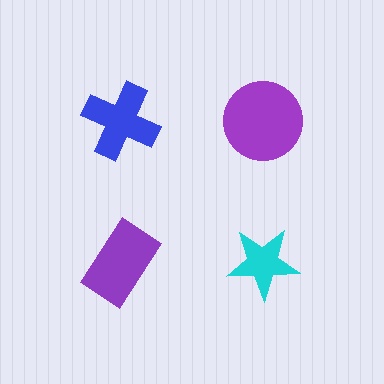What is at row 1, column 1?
A blue cross.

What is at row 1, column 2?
A purple circle.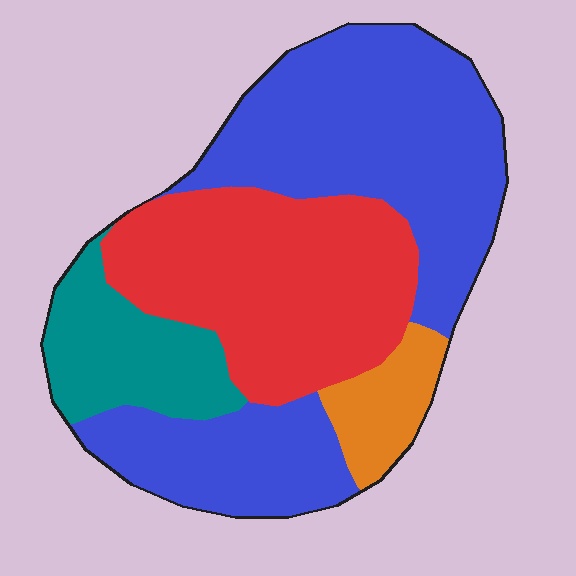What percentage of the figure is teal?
Teal covers roughly 15% of the figure.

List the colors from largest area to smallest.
From largest to smallest: blue, red, teal, orange.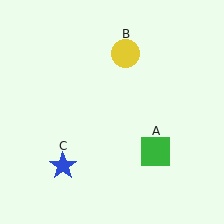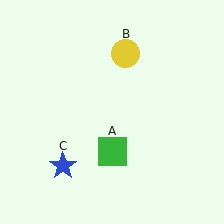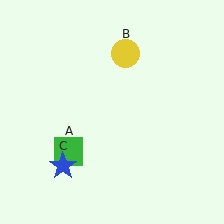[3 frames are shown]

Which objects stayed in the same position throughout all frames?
Yellow circle (object B) and blue star (object C) remained stationary.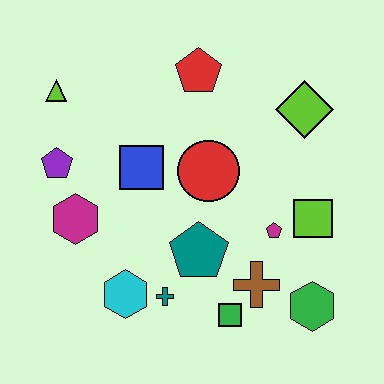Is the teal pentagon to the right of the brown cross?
No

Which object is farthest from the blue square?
The green hexagon is farthest from the blue square.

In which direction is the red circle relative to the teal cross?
The red circle is above the teal cross.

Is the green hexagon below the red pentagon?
Yes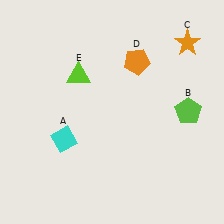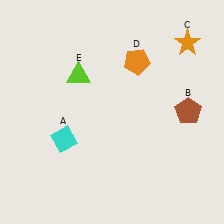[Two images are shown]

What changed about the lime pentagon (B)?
In Image 1, B is lime. In Image 2, it changed to brown.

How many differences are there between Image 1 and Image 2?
There is 1 difference between the two images.